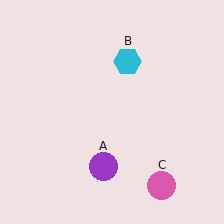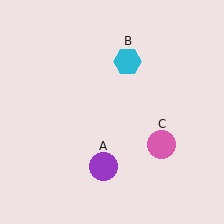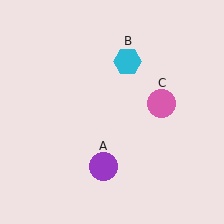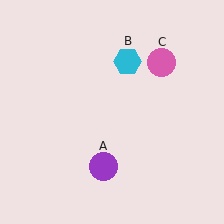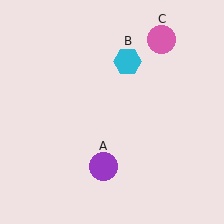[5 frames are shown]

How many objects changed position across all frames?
1 object changed position: pink circle (object C).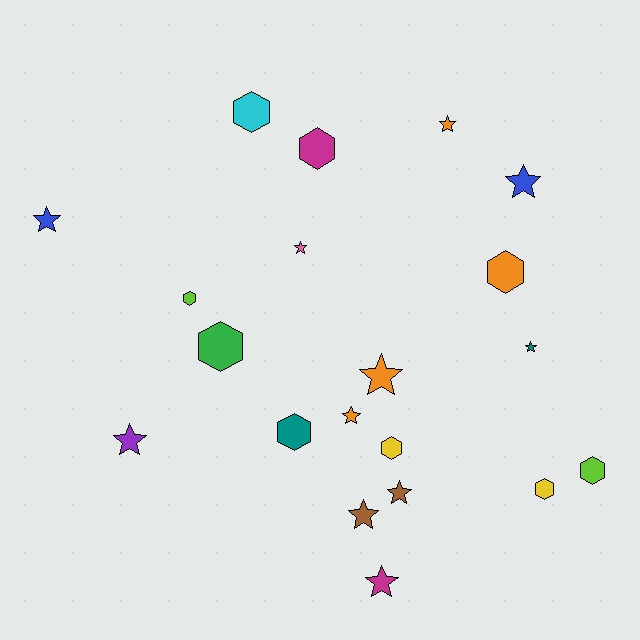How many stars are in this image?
There are 11 stars.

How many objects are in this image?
There are 20 objects.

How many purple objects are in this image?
There is 1 purple object.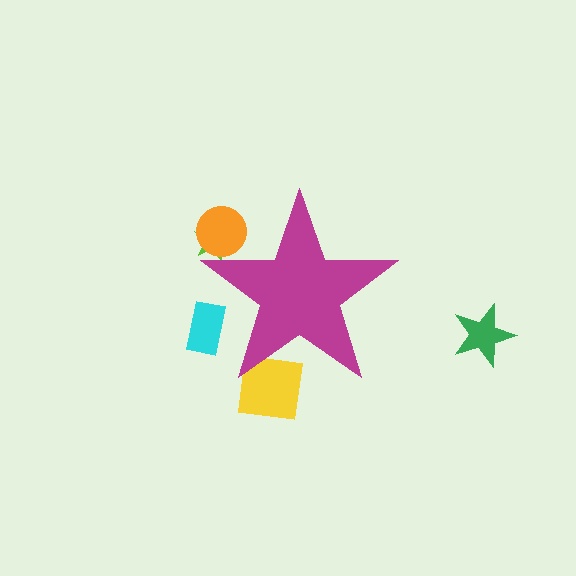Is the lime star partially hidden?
Yes, the lime star is partially hidden behind the magenta star.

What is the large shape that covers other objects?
A magenta star.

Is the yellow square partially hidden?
Yes, the yellow square is partially hidden behind the magenta star.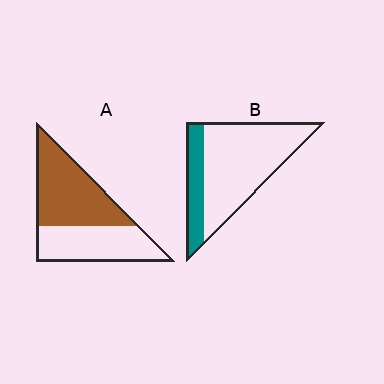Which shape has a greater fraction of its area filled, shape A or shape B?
Shape A.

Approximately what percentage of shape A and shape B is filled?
A is approximately 55% and B is approximately 25%.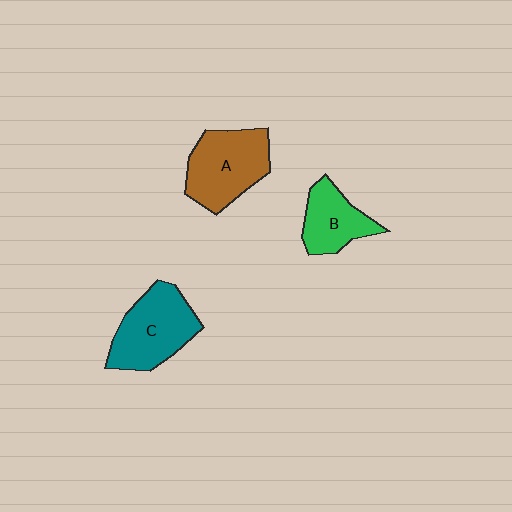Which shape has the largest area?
Shape C (teal).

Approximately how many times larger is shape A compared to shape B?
Approximately 1.5 times.